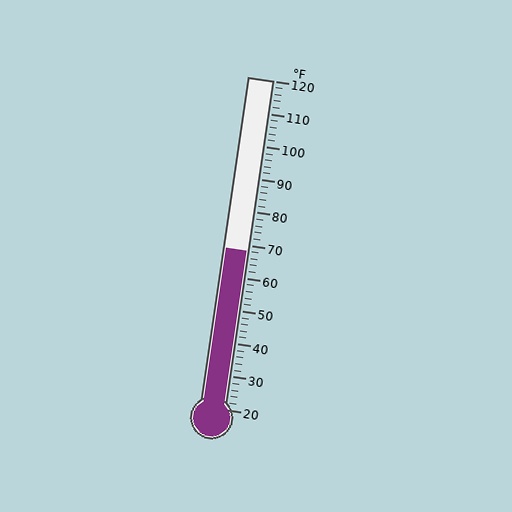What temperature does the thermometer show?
The thermometer shows approximately 68°F.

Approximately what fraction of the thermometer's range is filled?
The thermometer is filled to approximately 50% of its range.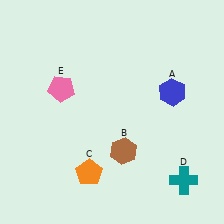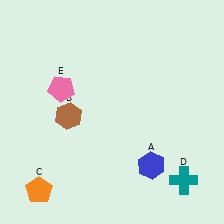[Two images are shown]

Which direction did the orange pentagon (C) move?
The orange pentagon (C) moved left.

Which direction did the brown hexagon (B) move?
The brown hexagon (B) moved left.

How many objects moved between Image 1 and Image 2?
3 objects moved between the two images.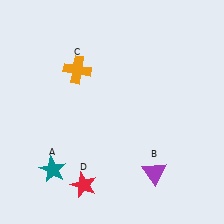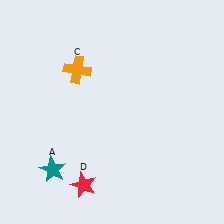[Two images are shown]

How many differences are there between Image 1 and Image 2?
There is 1 difference between the two images.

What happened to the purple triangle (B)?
The purple triangle (B) was removed in Image 2. It was in the bottom-right area of Image 1.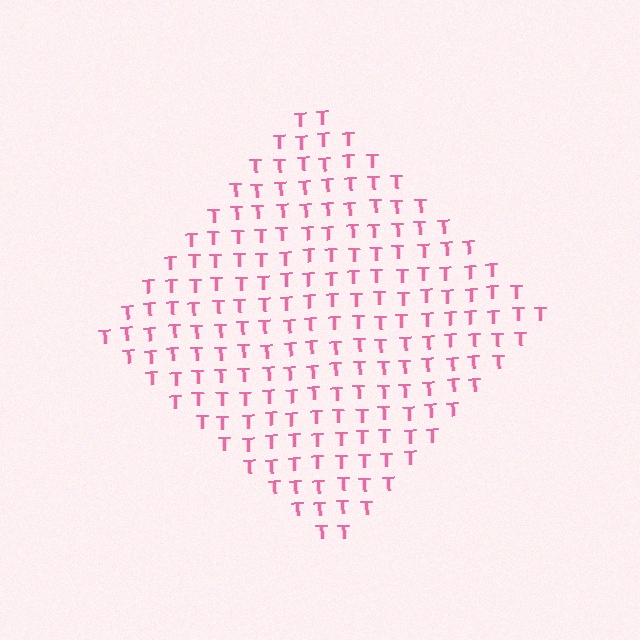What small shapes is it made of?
It is made of small letter T's.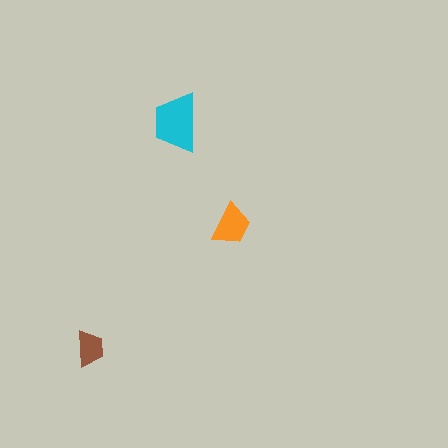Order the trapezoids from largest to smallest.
the cyan one, the orange one, the brown one.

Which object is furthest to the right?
The orange trapezoid is rightmost.